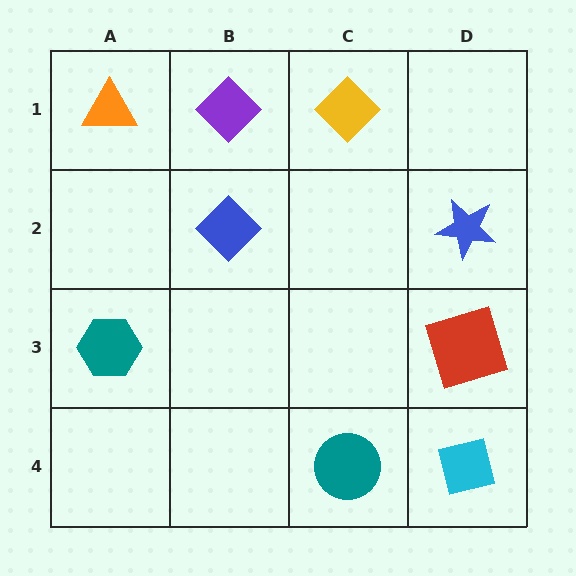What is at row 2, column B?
A blue diamond.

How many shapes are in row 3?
2 shapes.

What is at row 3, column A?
A teal hexagon.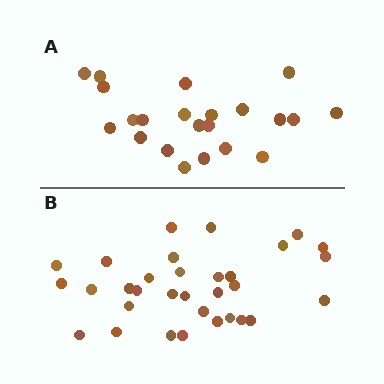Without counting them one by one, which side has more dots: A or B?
Region B (the bottom region) has more dots.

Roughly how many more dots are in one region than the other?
Region B has roughly 10 or so more dots than region A.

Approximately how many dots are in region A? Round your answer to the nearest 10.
About 20 dots. (The exact count is 22, which rounds to 20.)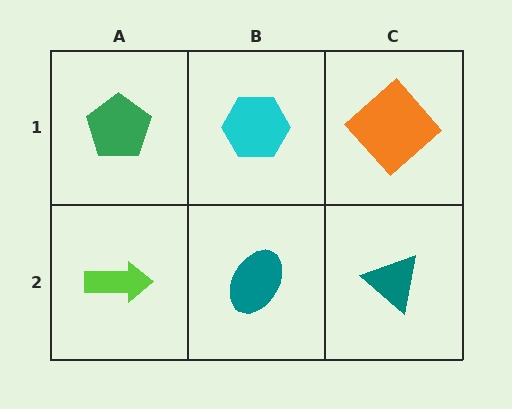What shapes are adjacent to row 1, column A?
A lime arrow (row 2, column A), a cyan hexagon (row 1, column B).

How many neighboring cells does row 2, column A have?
2.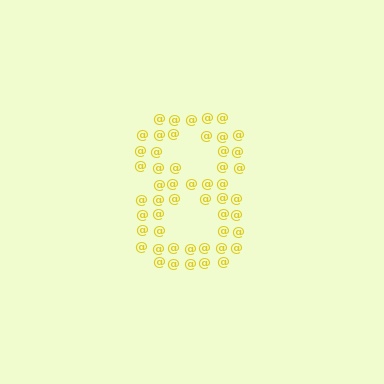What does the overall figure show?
The overall figure shows the digit 8.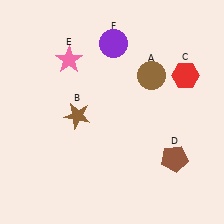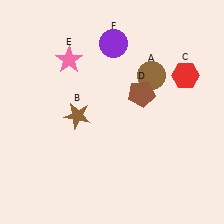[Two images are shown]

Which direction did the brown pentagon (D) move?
The brown pentagon (D) moved up.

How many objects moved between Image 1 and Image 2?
1 object moved between the two images.